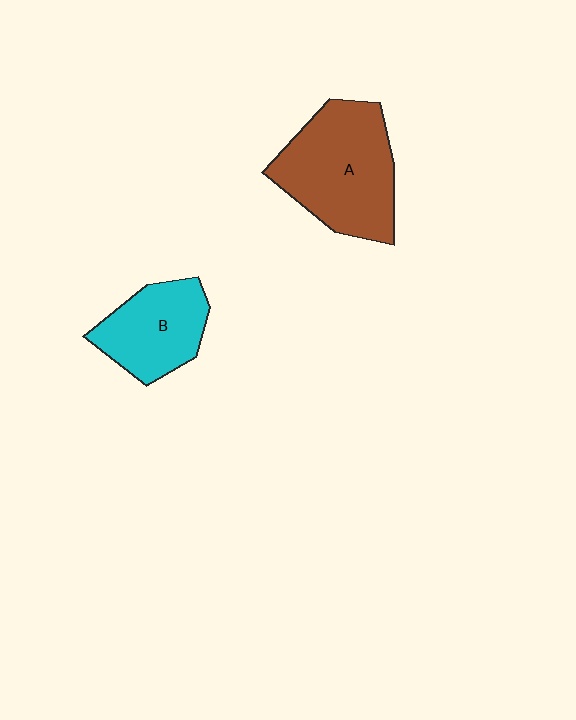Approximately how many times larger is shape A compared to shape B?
Approximately 1.5 times.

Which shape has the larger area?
Shape A (brown).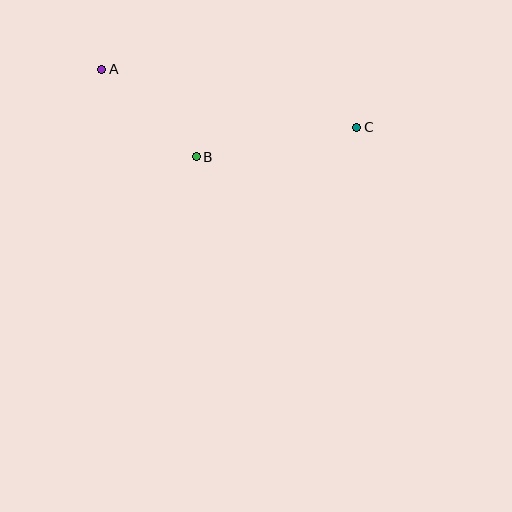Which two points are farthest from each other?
Points A and C are farthest from each other.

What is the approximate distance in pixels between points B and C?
The distance between B and C is approximately 163 pixels.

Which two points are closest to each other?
Points A and B are closest to each other.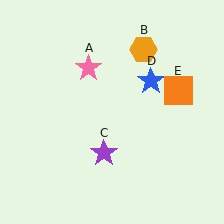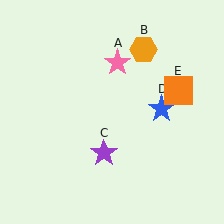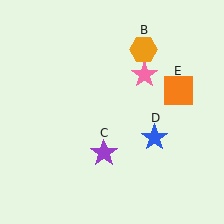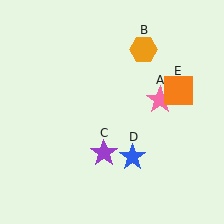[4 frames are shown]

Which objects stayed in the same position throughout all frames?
Orange hexagon (object B) and purple star (object C) and orange square (object E) remained stationary.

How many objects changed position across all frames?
2 objects changed position: pink star (object A), blue star (object D).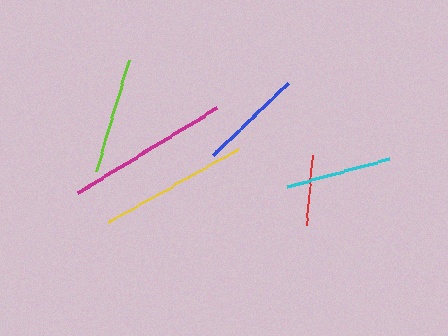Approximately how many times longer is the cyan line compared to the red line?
The cyan line is approximately 1.5 times the length of the red line.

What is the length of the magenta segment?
The magenta segment is approximately 164 pixels long.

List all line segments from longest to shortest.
From longest to shortest: magenta, yellow, lime, cyan, blue, red.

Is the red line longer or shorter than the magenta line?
The magenta line is longer than the red line.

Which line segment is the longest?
The magenta line is the longest at approximately 164 pixels.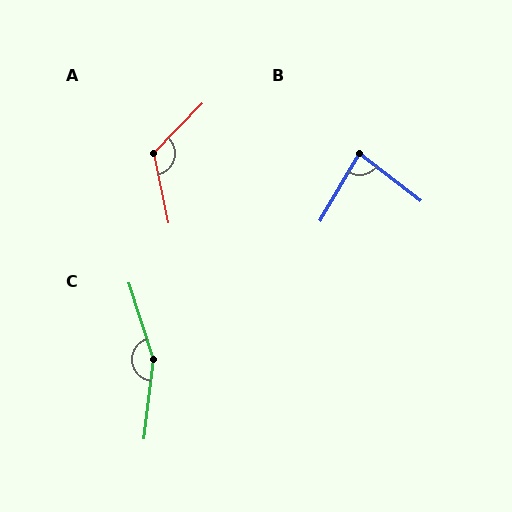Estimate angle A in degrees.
Approximately 124 degrees.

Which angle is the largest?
C, at approximately 156 degrees.